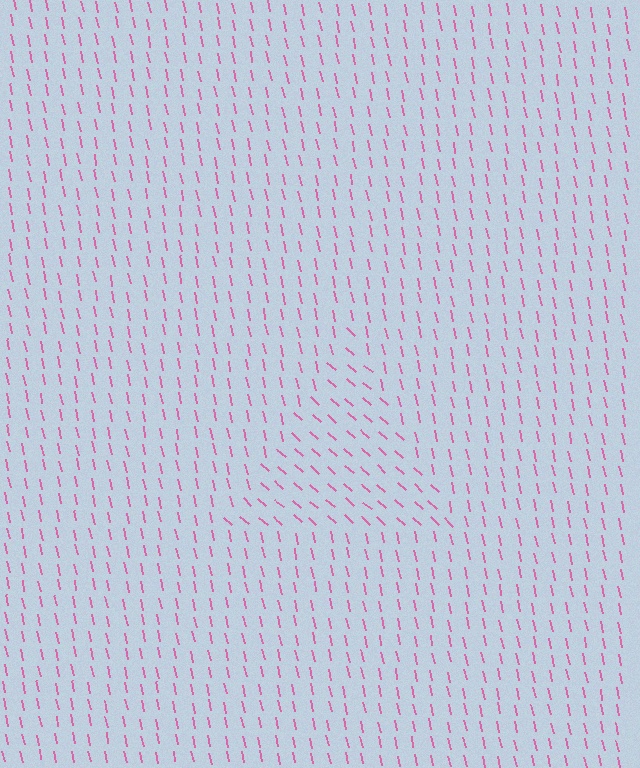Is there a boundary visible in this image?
Yes, there is a texture boundary formed by a change in line orientation.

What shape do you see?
I see a triangle.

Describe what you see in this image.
The image is filled with small pink line segments. A triangle region in the image has lines oriented differently from the surrounding lines, creating a visible texture boundary.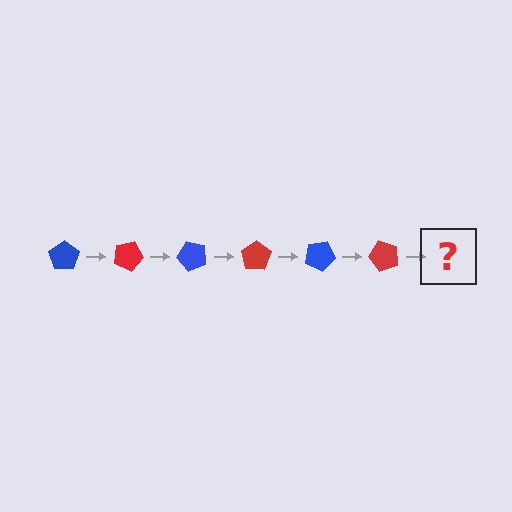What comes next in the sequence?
The next element should be a blue pentagon, rotated 150 degrees from the start.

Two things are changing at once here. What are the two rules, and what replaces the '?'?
The two rules are that it rotates 25 degrees each step and the color cycles through blue and red. The '?' should be a blue pentagon, rotated 150 degrees from the start.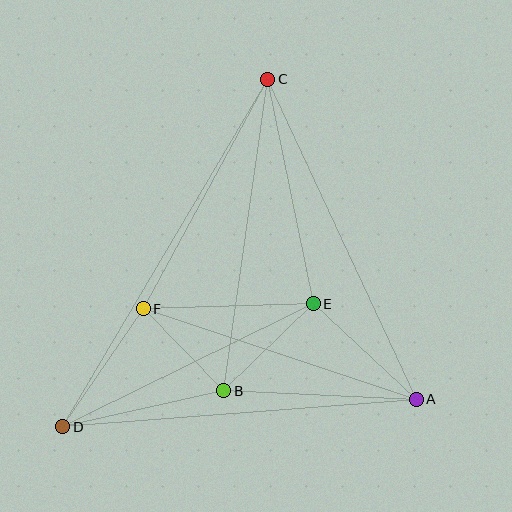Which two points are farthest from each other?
Points C and D are farthest from each other.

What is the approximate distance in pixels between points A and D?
The distance between A and D is approximately 355 pixels.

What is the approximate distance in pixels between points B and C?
The distance between B and C is approximately 314 pixels.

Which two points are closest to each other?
Points B and F are closest to each other.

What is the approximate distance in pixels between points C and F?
The distance between C and F is approximately 261 pixels.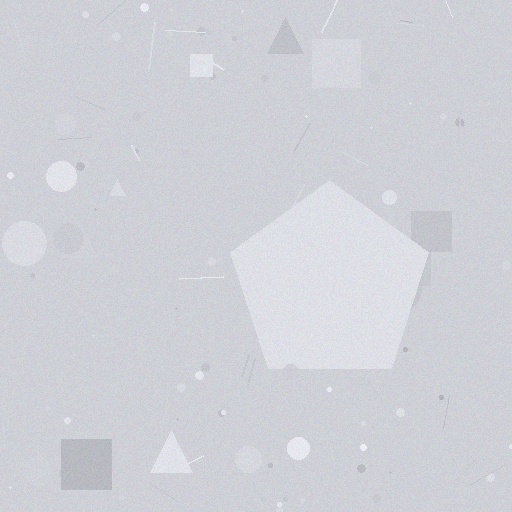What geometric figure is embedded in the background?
A pentagon is embedded in the background.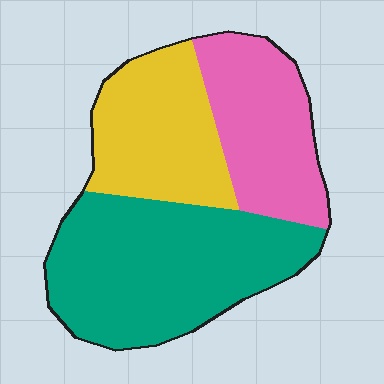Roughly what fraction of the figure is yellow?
Yellow takes up about one quarter (1/4) of the figure.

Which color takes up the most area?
Teal, at roughly 45%.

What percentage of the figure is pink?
Pink takes up about one quarter (1/4) of the figure.